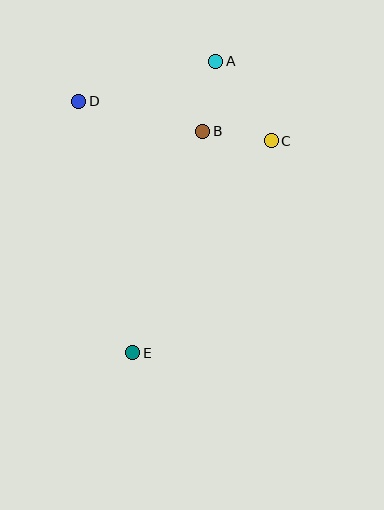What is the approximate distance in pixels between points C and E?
The distance between C and E is approximately 253 pixels.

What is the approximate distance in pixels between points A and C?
The distance between A and C is approximately 97 pixels.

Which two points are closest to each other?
Points B and C are closest to each other.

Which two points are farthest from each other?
Points A and E are farthest from each other.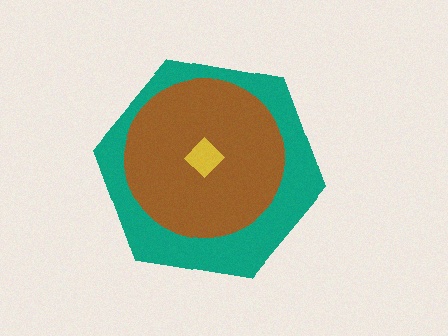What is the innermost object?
The yellow diamond.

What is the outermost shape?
The teal hexagon.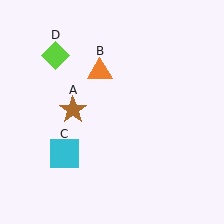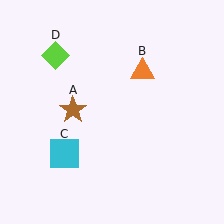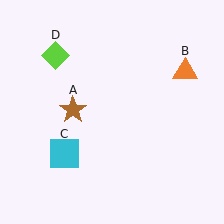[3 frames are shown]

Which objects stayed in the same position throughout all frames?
Brown star (object A) and cyan square (object C) and lime diamond (object D) remained stationary.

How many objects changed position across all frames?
1 object changed position: orange triangle (object B).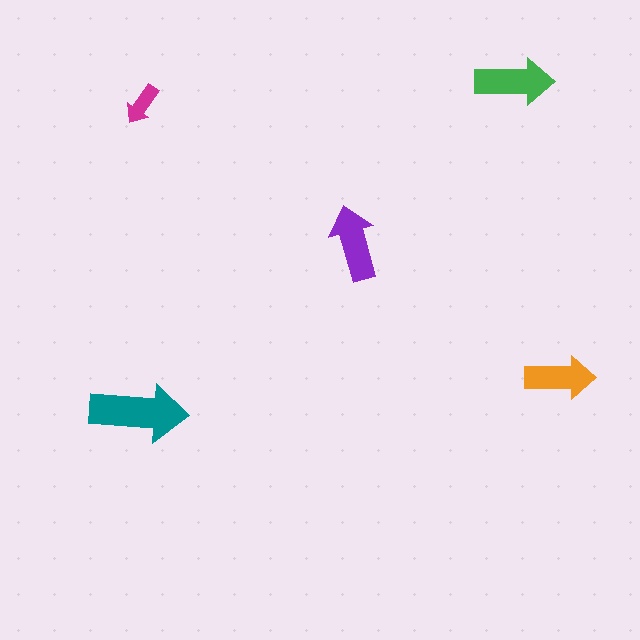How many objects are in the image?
There are 5 objects in the image.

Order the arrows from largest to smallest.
the teal one, the green one, the purple one, the orange one, the magenta one.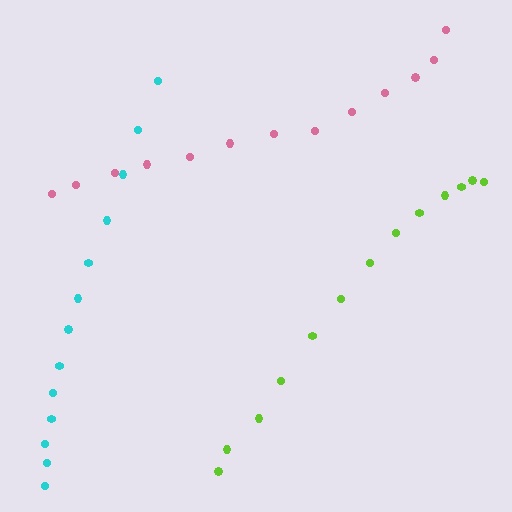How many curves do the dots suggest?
There are 3 distinct paths.